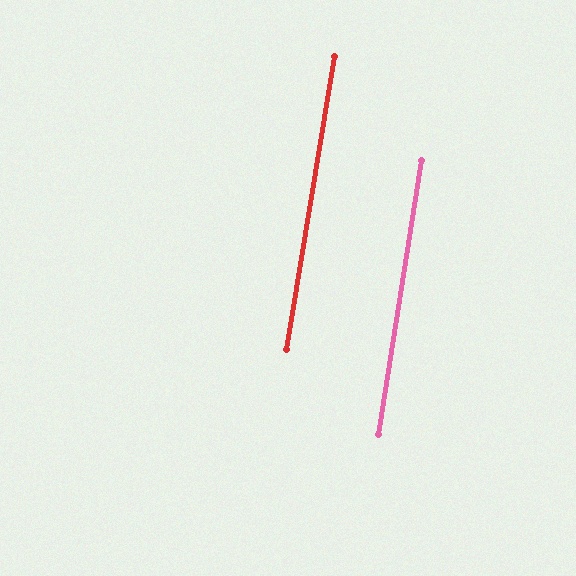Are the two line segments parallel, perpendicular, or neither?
Parallel — their directions differ by only 0.4°.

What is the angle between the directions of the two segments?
Approximately 0 degrees.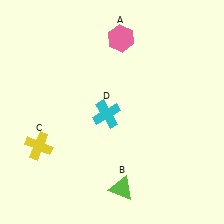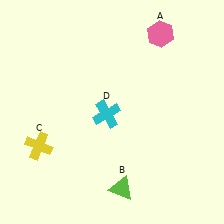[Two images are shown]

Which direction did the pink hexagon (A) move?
The pink hexagon (A) moved right.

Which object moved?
The pink hexagon (A) moved right.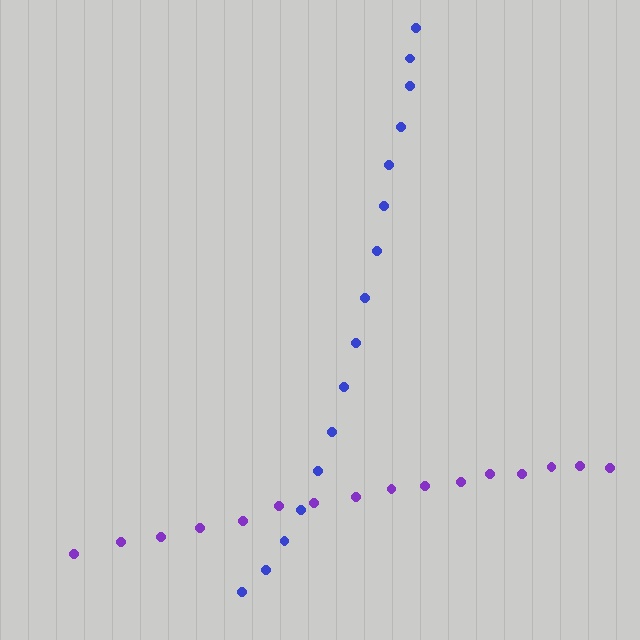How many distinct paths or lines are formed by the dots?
There are 2 distinct paths.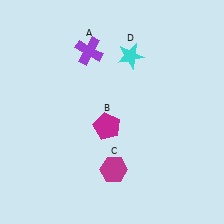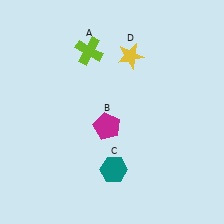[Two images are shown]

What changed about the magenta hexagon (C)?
In Image 1, C is magenta. In Image 2, it changed to teal.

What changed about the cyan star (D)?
In Image 1, D is cyan. In Image 2, it changed to yellow.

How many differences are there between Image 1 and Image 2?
There are 3 differences between the two images.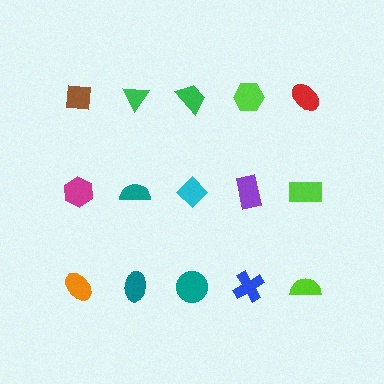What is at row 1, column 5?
A red ellipse.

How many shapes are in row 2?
5 shapes.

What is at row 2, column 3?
A cyan diamond.